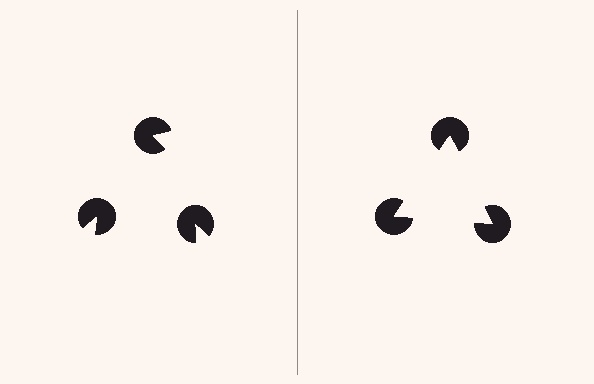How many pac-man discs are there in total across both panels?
6 — 3 on each side.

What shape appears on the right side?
An illusory triangle.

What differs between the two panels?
The pac-man discs are positioned identically on both sides; only the wedge orientations differ. On the right they align to a triangle; on the left they are misaligned.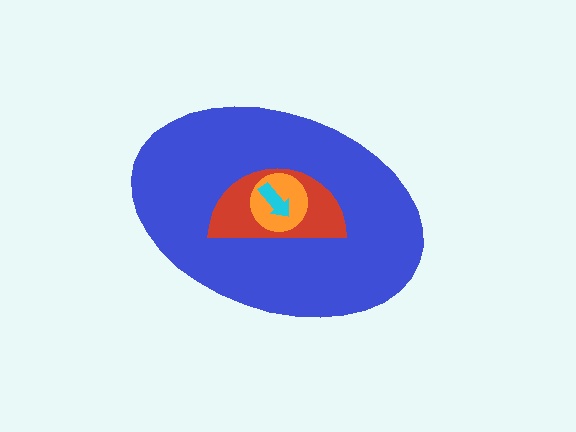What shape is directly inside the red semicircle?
The orange circle.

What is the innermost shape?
The cyan arrow.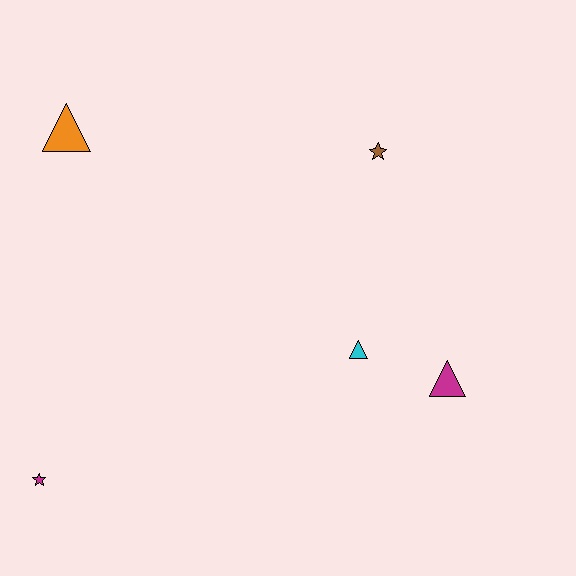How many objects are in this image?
There are 5 objects.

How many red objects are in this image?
There are no red objects.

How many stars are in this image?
There are 2 stars.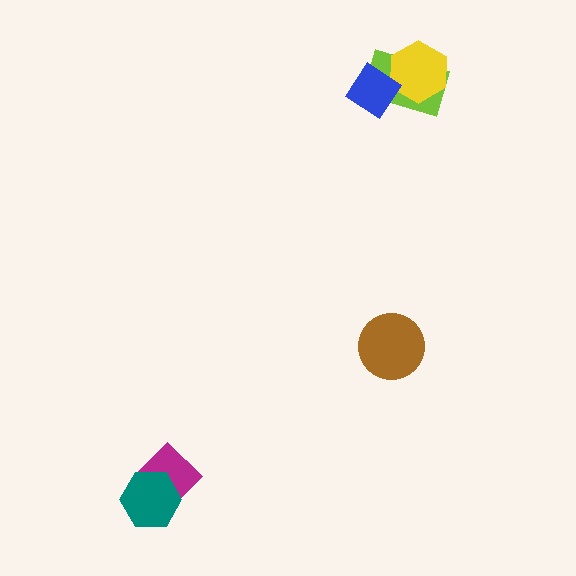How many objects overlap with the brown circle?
0 objects overlap with the brown circle.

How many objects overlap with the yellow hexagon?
2 objects overlap with the yellow hexagon.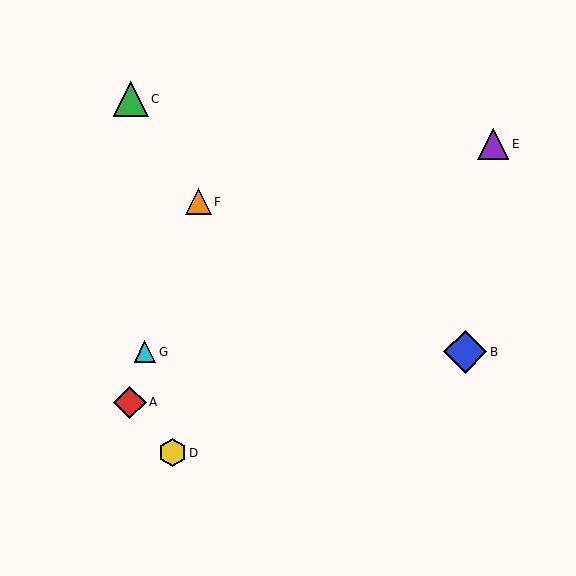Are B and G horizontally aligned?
Yes, both are at y≈352.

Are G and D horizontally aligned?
No, G is at y≈352 and D is at y≈453.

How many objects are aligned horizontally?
2 objects (B, G) are aligned horizontally.